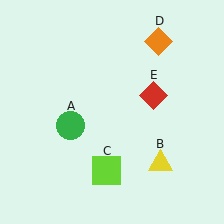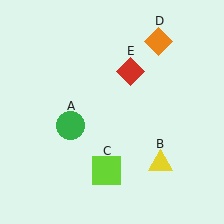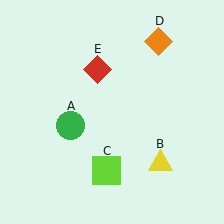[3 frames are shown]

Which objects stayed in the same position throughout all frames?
Green circle (object A) and yellow triangle (object B) and lime square (object C) and orange diamond (object D) remained stationary.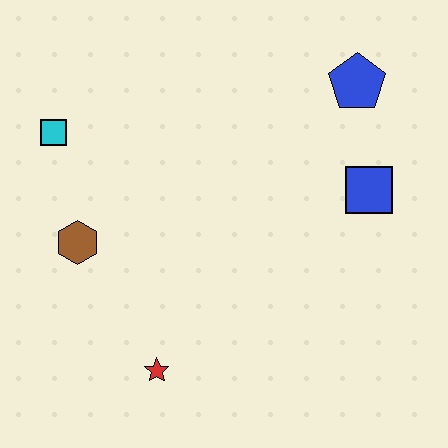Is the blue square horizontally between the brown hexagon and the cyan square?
No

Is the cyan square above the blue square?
Yes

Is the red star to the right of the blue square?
No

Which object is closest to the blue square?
The blue pentagon is closest to the blue square.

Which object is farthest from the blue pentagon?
The red star is farthest from the blue pentagon.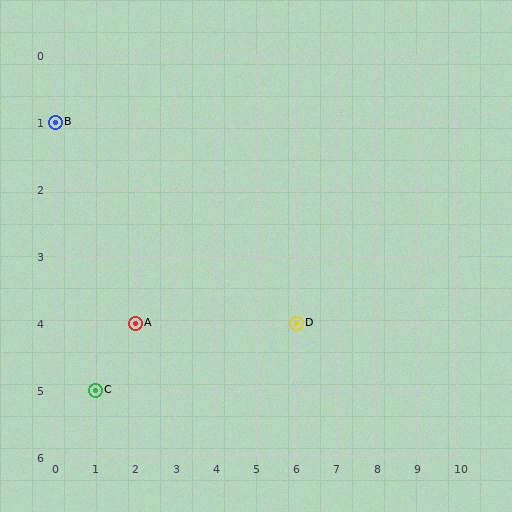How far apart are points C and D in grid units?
Points C and D are 5 columns and 1 row apart (about 5.1 grid units diagonally).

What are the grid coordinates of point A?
Point A is at grid coordinates (2, 4).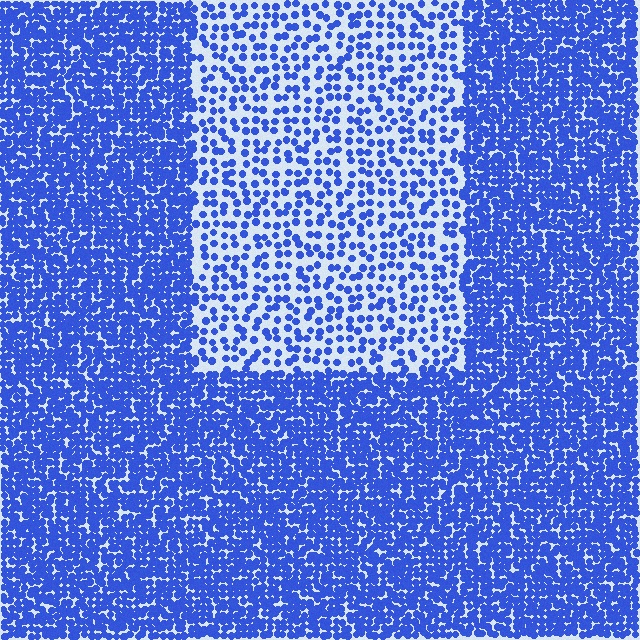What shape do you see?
I see a rectangle.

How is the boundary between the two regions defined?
The boundary is defined by a change in element density (approximately 2.5x ratio). All elements are the same color, size, and shape.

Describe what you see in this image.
The image contains small blue elements arranged at two different densities. A rectangle-shaped region is visible where the elements are less densely packed than the surrounding area.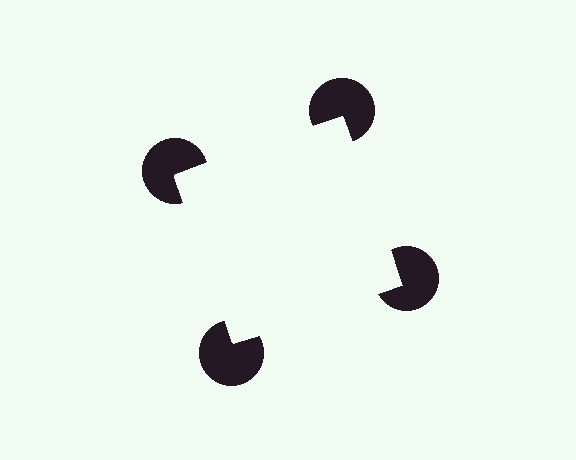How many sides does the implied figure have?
4 sides.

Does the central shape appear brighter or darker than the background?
It typically appears slightly brighter than the background, even though no actual brightness change is drawn.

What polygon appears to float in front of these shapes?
An illusory square — its edges are inferred from the aligned wedge cuts in the pac-man discs, not physically drawn.